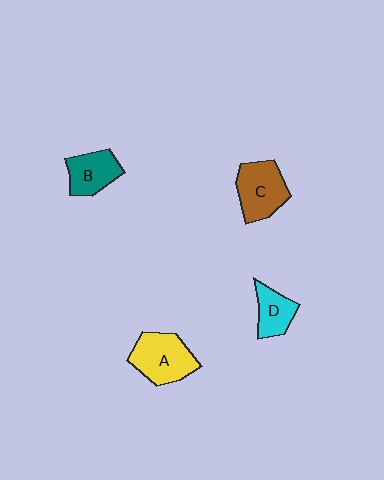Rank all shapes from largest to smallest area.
From largest to smallest: A (yellow), C (brown), B (teal), D (cyan).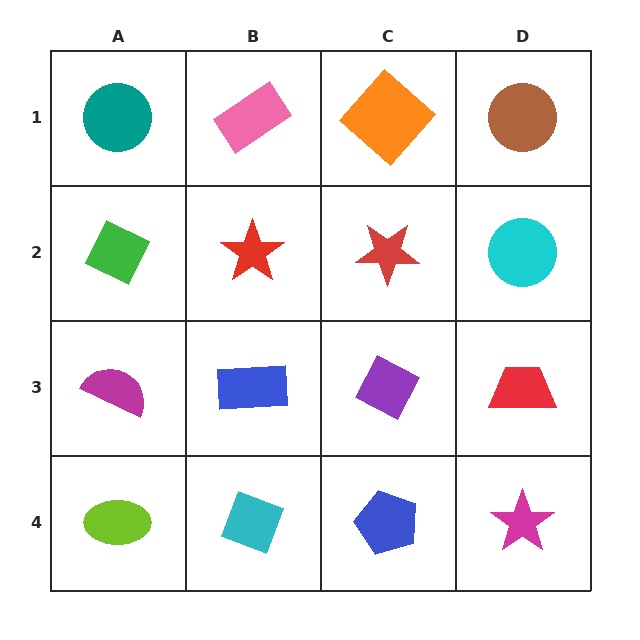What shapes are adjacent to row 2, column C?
An orange diamond (row 1, column C), a purple diamond (row 3, column C), a red star (row 2, column B), a cyan circle (row 2, column D).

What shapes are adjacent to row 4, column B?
A blue rectangle (row 3, column B), a lime ellipse (row 4, column A), a blue pentagon (row 4, column C).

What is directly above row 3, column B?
A red star.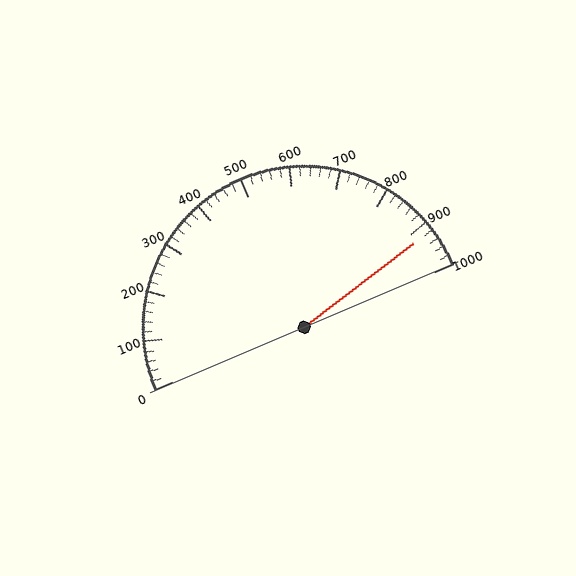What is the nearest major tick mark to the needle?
The nearest major tick mark is 900.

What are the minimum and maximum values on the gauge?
The gauge ranges from 0 to 1000.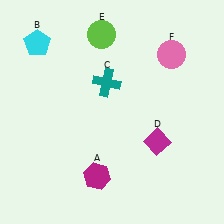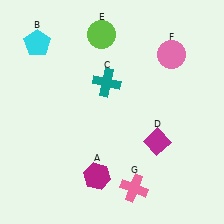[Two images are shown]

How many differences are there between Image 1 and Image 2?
There is 1 difference between the two images.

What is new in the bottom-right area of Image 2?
A pink cross (G) was added in the bottom-right area of Image 2.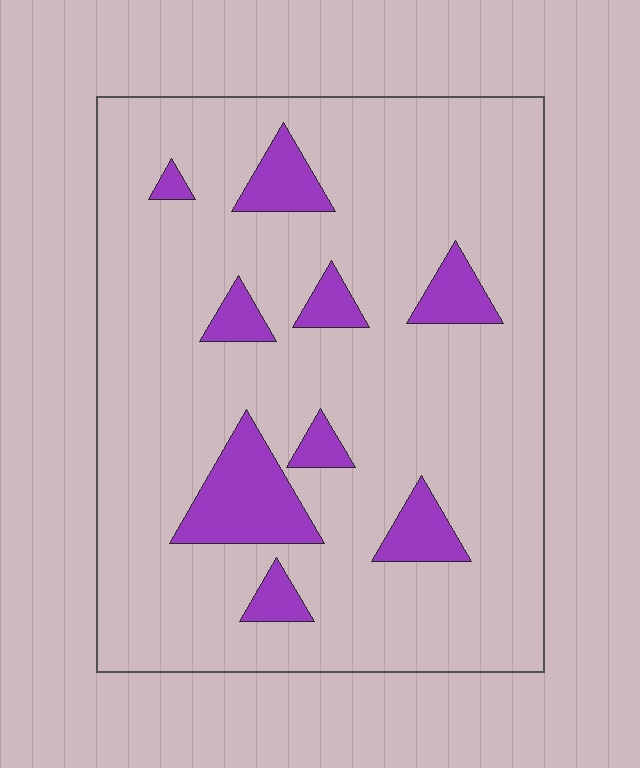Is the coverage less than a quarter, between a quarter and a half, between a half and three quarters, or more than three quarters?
Less than a quarter.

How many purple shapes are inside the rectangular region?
9.